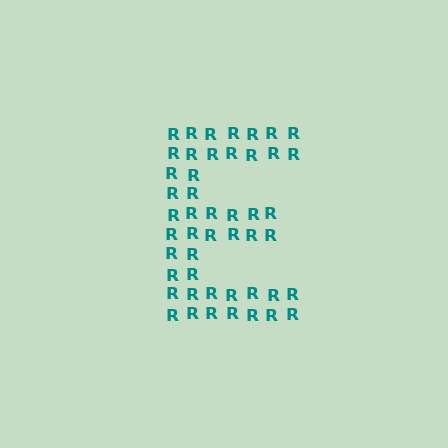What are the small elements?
The small elements are letter R's.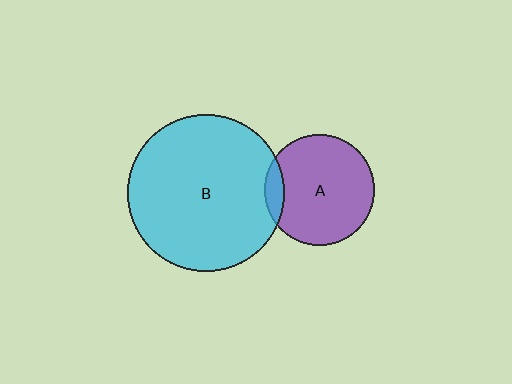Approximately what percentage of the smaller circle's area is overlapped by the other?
Approximately 10%.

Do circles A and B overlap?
Yes.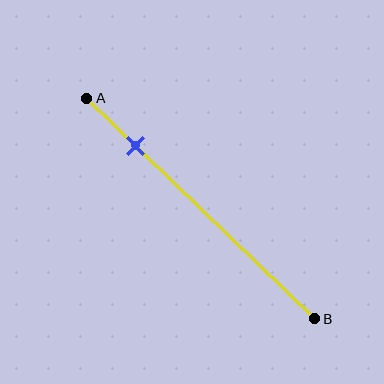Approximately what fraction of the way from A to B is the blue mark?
The blue mark is approximately 20% of the way from A to B.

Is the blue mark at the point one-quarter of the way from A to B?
No, the mark is at about 20% from A, not at the 25% one-quarter point.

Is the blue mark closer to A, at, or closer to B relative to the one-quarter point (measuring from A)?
The blue mark is closer to point A than the one-quarter point of segment AB.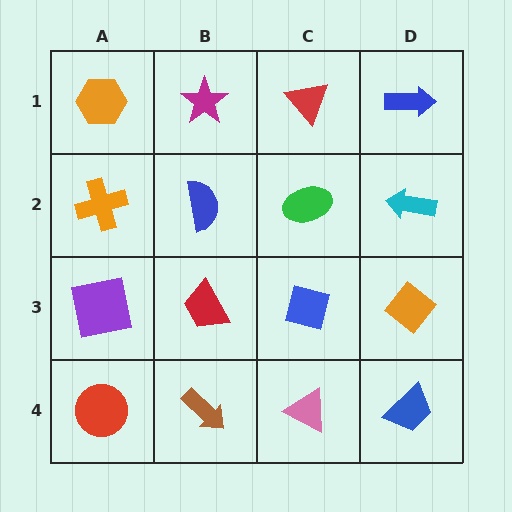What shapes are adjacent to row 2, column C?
A red triangle (row 1, column C), a blue square (row 3, column C), a blue semicircle (row 2, column B), a cyan arrow (row 2, column D).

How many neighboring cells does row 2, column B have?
4.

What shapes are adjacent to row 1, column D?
A cyan arrow (row 2, column D), a red triangle (row 1, column C).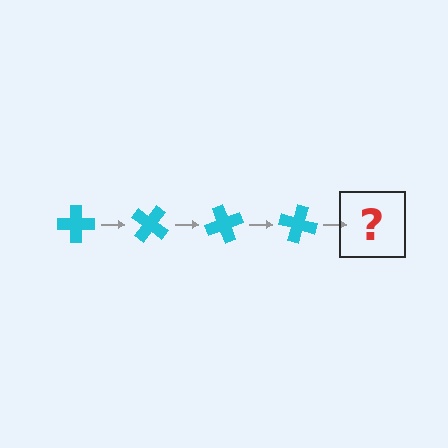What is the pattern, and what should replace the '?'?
The pattern is that the cross rotates 35 degrees each step. The '?' should be a cyan cross rotated 140 degrees.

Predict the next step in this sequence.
The next step is a cyan cross rotated 140 degrees.